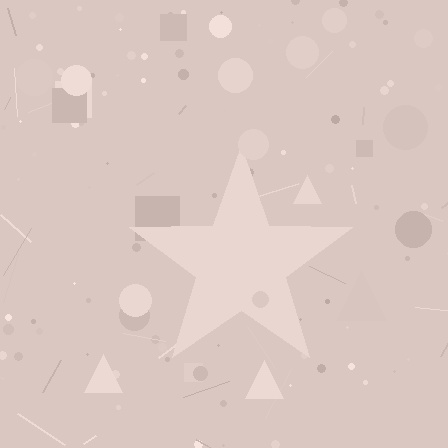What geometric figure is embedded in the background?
A star is embedded in the background.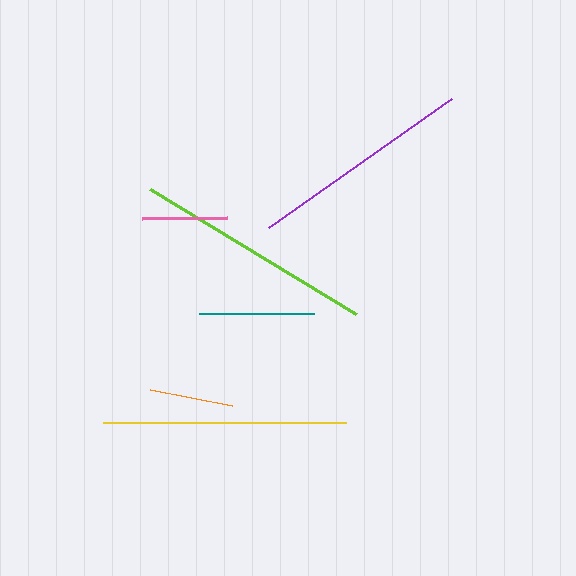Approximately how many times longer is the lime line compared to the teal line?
The lime line is approximately 2.1 times the length of the teal line.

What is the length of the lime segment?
The lime segment is approximately 241 pixels long.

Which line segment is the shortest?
The orange line is the shortest at approximately 83 pixels.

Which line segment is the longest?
The yellow line is the longest at approximately 243 pixels.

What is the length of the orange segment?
The orange segment is approximately 83 pixels long.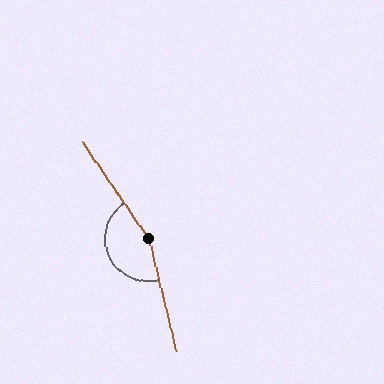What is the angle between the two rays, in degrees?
Approximately 160 degrees.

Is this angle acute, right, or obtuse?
It is obtuse.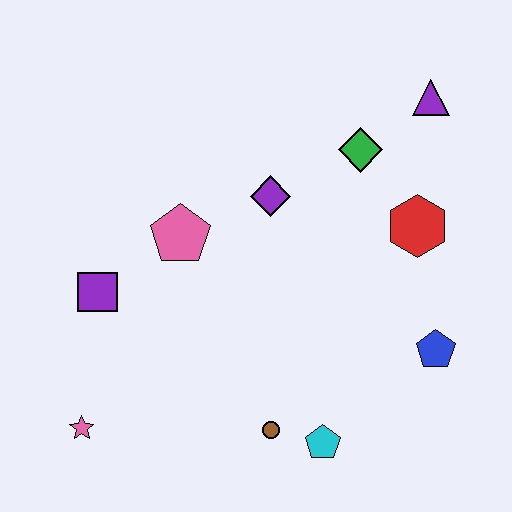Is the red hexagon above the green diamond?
No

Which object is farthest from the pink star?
The purple triangle is farthest from the pink star.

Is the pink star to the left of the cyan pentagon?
Yes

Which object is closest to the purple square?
The pink pentagon is closest to the purple square.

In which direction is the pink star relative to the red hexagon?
The pink star is to the left of the red hexagon.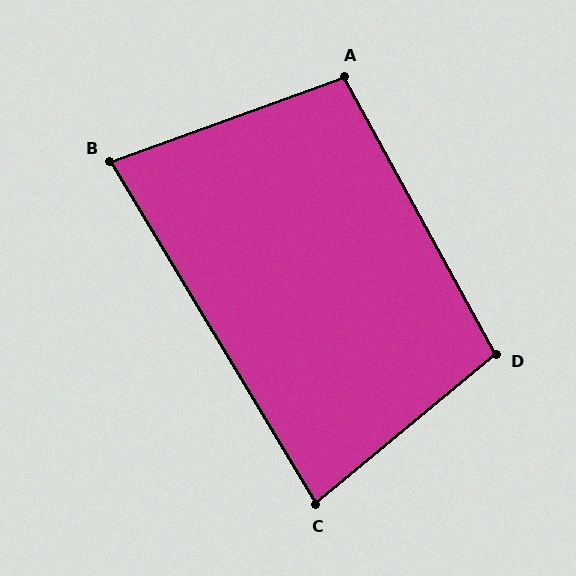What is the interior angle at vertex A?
Approximately 99 degrees (obtuse).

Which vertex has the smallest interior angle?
B, at approximately 79 degrees.